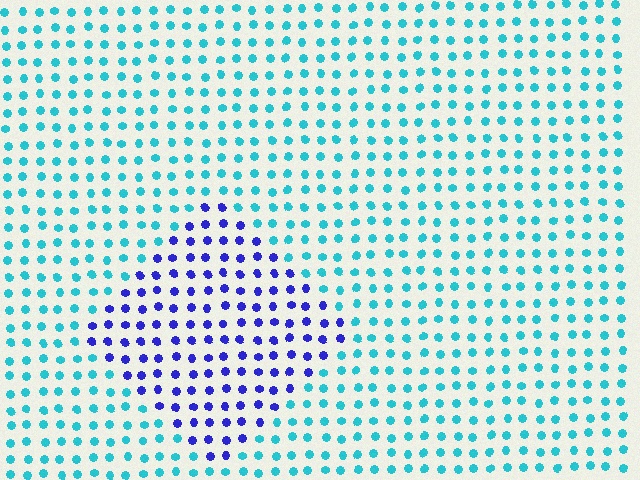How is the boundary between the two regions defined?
The boundary is defined purely by a slight shift in hue (about 58 degrees). Spacing, size, and orientation are identical on both sides.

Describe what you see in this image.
The image is filled with small cyan elements in a uniform arrangement. A diamond-shaped region is visible where the elements are tinted to a slightly different hue, forming a subtle color boundary.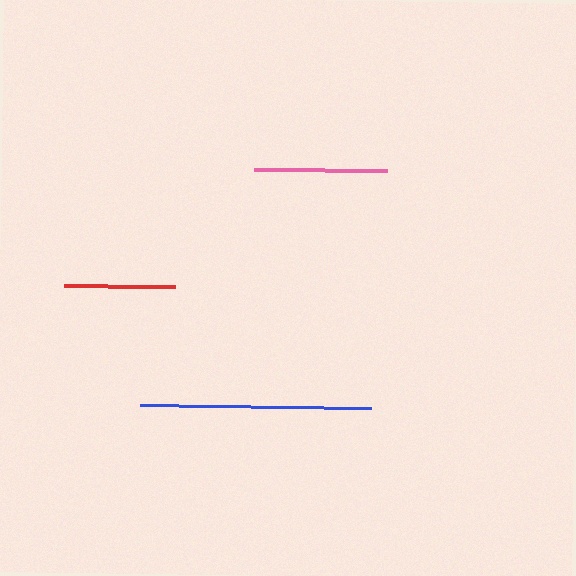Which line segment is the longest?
The blue line is the longest at approximately 231 pixels.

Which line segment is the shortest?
The red line is the shortest at approximately 111 pixels.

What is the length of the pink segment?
The pink segment is approximately 133 pixels long.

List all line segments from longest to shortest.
From longest to shortest: blue, pink, red.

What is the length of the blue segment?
The blue segment is approximately 231 pixels long.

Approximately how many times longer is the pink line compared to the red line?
The pink line is approximately 1.2 times the length of the red line.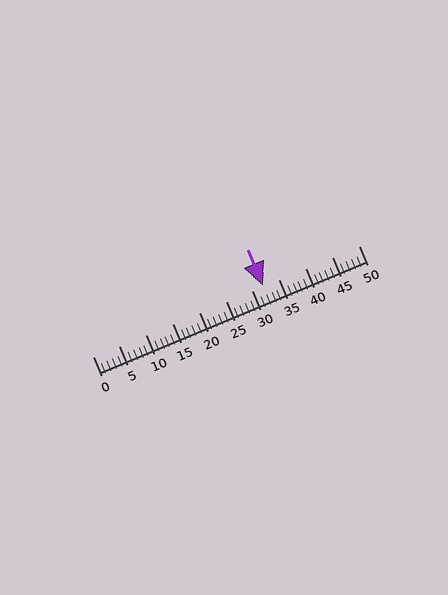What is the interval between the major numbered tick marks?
The major tick marks are spaced 5 units apart.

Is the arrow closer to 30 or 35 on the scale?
The arrow is closer to 30.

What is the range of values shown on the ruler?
The ruler shows values from 0 to 50.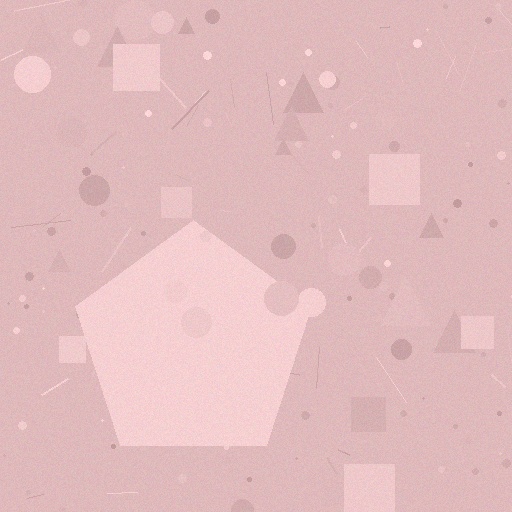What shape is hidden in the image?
A pentagon is hidden in the image.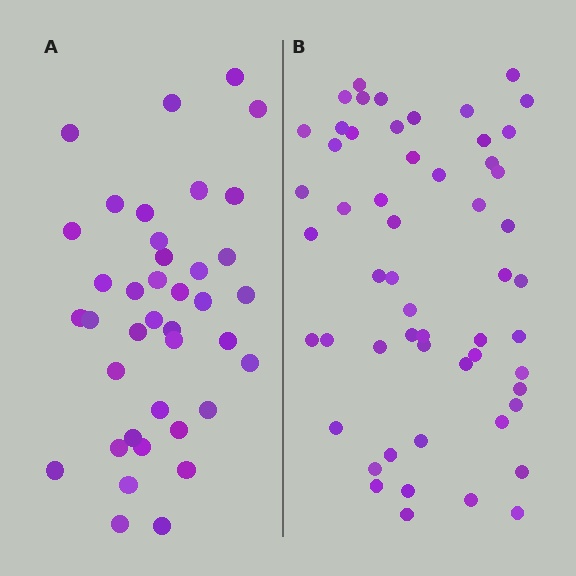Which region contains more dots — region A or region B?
Region B (the right region) has more dots.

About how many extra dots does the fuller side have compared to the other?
Region B has approximately 15 more dots than region A.